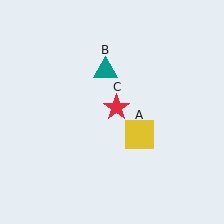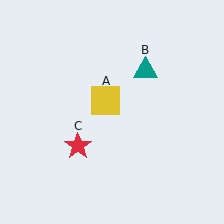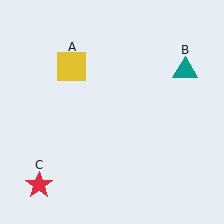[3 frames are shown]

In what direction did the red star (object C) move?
The red star (object C) moved down and to the left.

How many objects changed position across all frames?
3 objects changed position: yellow square (object A), teal triangle (object B), red star (object C).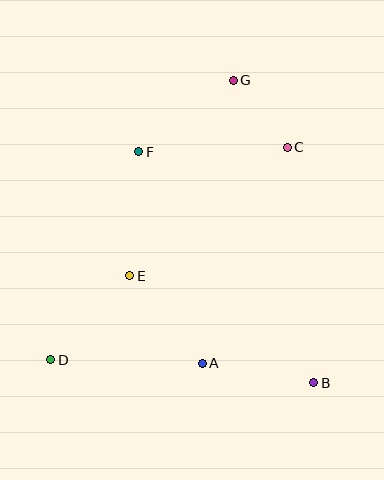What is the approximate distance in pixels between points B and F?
The distance between B and F is approximately 290 pixels.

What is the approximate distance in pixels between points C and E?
The distance between C and E is approximately 203 pixels.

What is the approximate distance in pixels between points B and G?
The distance between B and G is approximately 313 pixels.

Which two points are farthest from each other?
Points D and G are farthest from each other.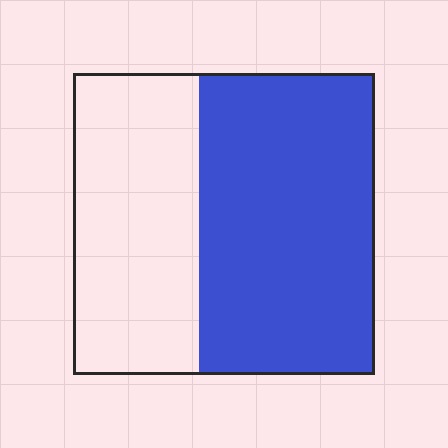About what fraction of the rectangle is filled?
About three fifths (3/5).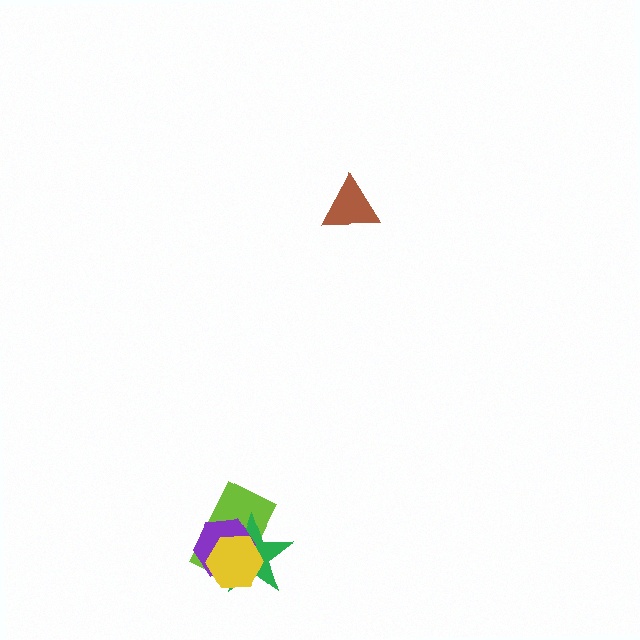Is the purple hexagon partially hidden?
Yes, it is partially covered by another shape.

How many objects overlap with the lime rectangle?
3 objects overlap with the lime rectangle.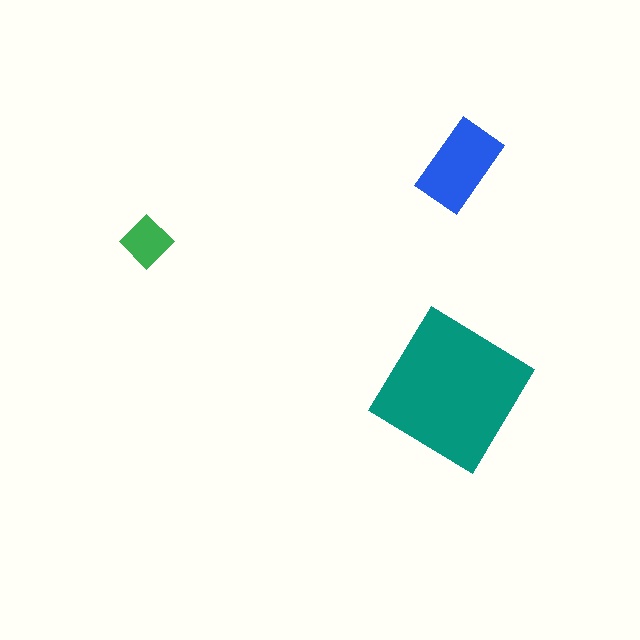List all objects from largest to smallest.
The teal diamond, the blue rectangle, the green diamond.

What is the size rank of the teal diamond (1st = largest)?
1st.